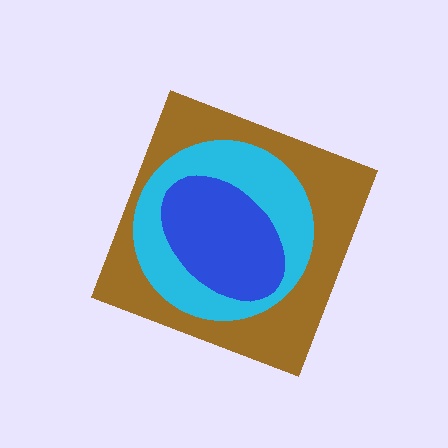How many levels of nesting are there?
3.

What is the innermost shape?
The blue ellipse.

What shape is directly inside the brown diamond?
The cyan circle.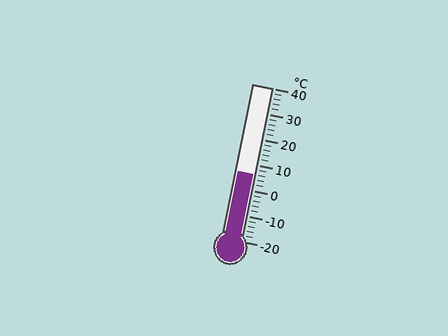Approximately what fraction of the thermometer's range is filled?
The thermometer is filled to approximately 45% of its range.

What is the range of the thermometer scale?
The thermometer scale ranges from -20°C to 40°C.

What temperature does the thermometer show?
The thermometer shows approximately 6°C.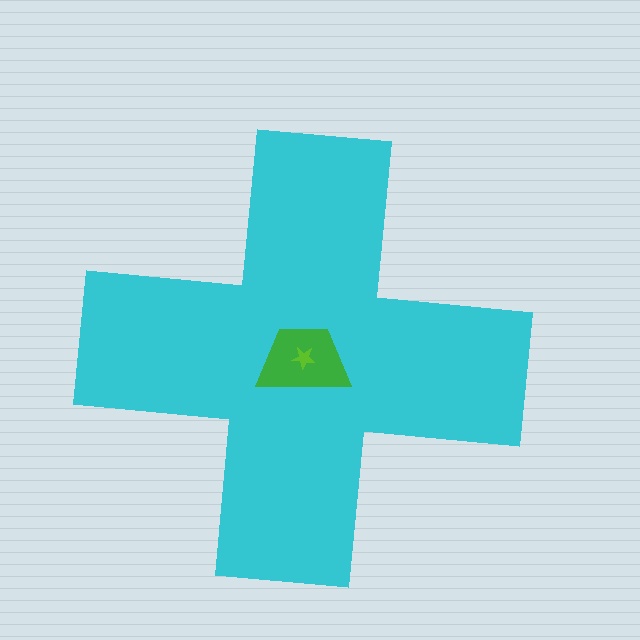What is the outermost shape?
The cyan cross.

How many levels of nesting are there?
3.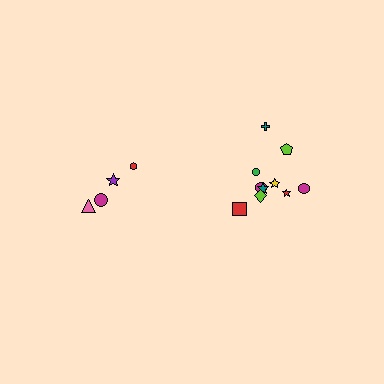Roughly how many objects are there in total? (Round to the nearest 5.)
Roughly 15 objects in total.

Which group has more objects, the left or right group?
The right group.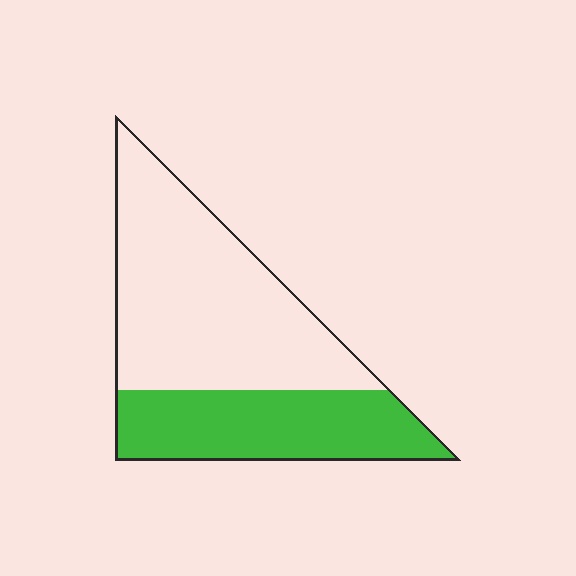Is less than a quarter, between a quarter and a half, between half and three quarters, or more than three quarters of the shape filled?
Between a quarter and a half.